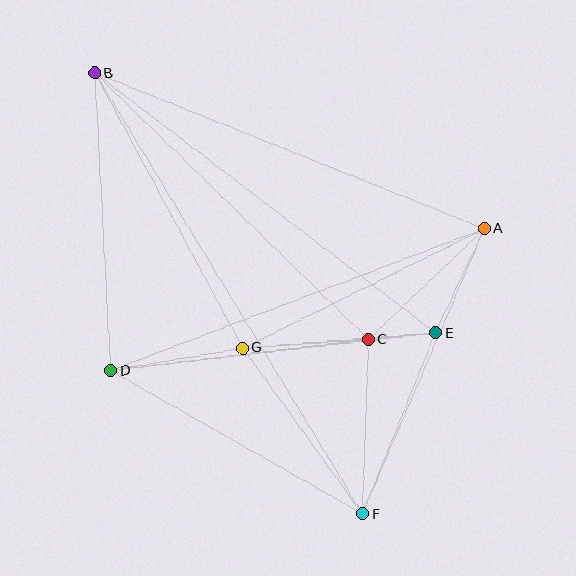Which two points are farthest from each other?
Points B and F are farthest from each other.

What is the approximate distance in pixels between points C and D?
The distance between C and D is approximately 259 pixels.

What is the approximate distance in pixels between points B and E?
The distance between B and E is approximately 429 pixels.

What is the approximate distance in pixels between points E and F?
The distance between E and F is approximately 195 pixels.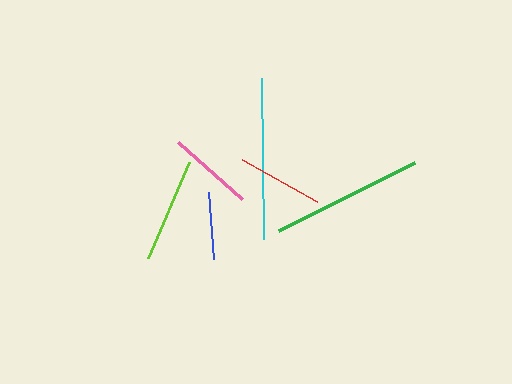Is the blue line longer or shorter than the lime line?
The lime line is longer than the blue line.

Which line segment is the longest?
The cyan line is the longest at approximately 160 pixels.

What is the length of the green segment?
The green segment is approximately 152 pixels long.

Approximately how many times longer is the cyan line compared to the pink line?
The cyan line is approximately 1.9 times the length of the pink line.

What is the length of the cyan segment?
The cyan segment is approximately 160 pixels long.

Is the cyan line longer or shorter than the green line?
The cyan line is longer than the green line.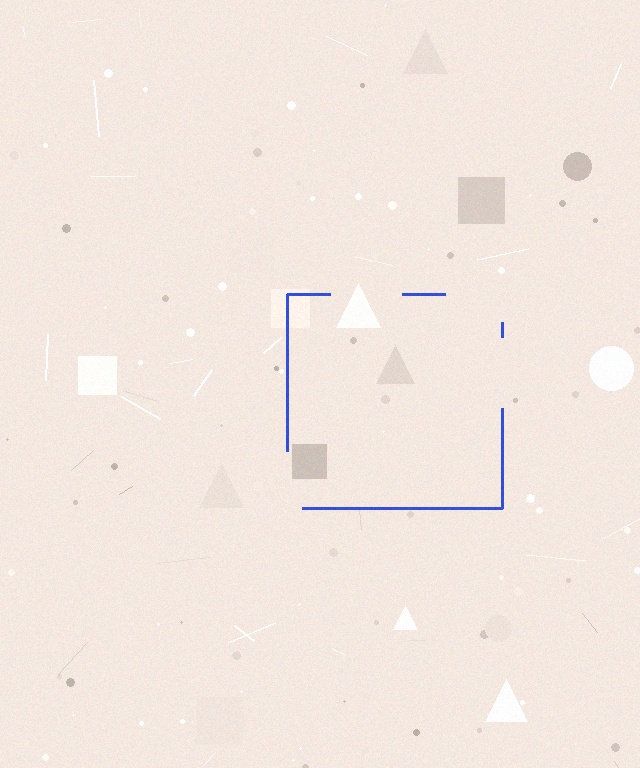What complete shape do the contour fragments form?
The contour fragments form a square.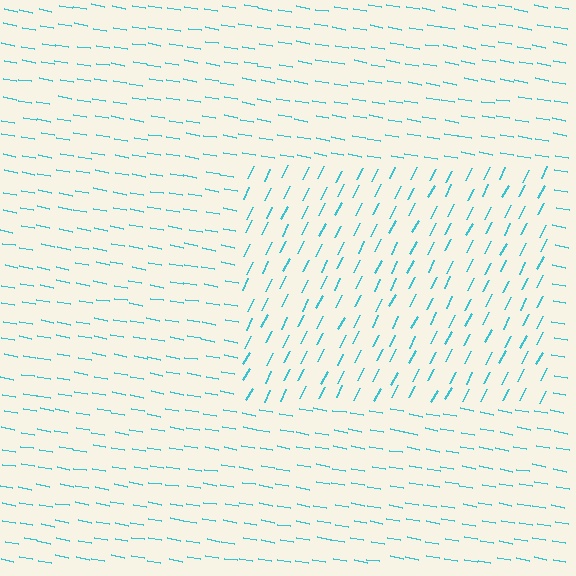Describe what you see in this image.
The image is filled with small cyan line segments. A rectangle region in the image has lines oriented differently from the surrounding lines, creating a visible texture boundary.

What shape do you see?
I see a rectangle.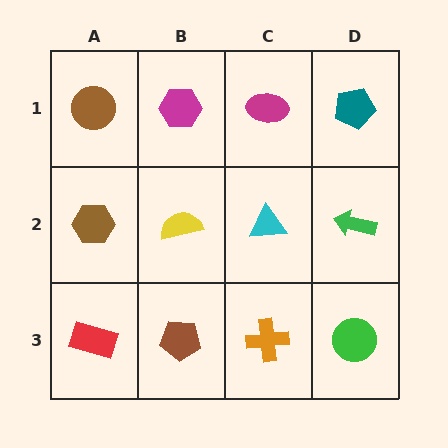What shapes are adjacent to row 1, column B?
A yellow semicircle (row 2, column B), a brown circle (row 1, column A), a magenta ellipse (row 1, column C).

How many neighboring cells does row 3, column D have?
2.